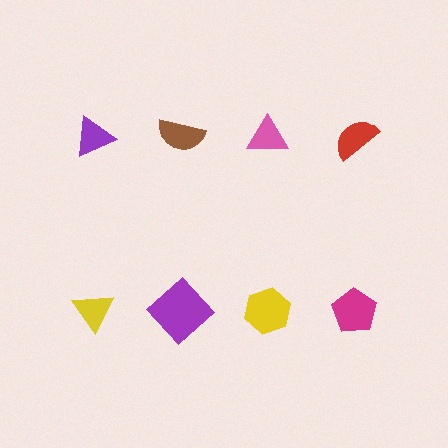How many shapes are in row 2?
4 shapes.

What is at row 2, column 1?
A yellow triangle.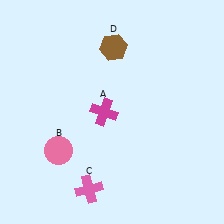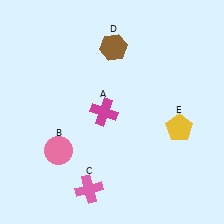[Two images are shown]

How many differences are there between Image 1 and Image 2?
There is 1 difference between the two images.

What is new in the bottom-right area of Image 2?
A yellow pentagon (E) was added in the bottom-right area of Image 2.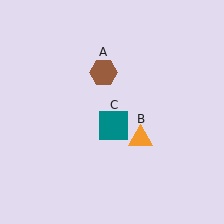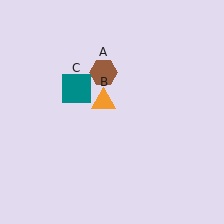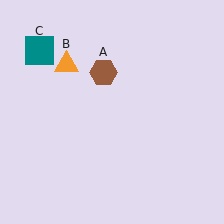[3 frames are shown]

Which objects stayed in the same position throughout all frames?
Brown hexagon (object A) remained stationary.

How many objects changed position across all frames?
2 objects changed position: orange triangle (object B), teal square (object C).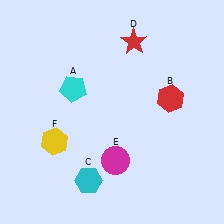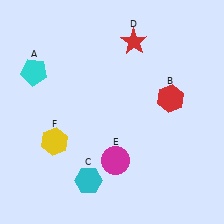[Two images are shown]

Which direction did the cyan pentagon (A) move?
The cyan pentagon (A) moved left.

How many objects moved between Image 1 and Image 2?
1 object moved between the two images.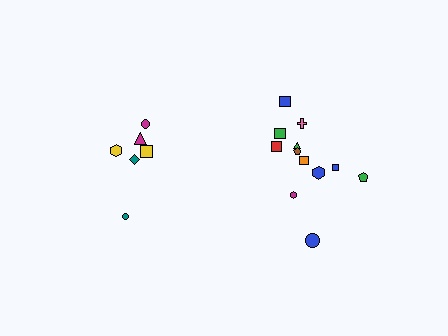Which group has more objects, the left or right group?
The right group.